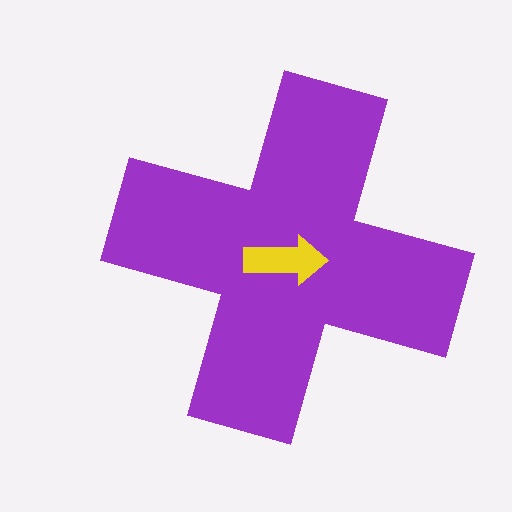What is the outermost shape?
The purple cross.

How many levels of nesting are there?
2.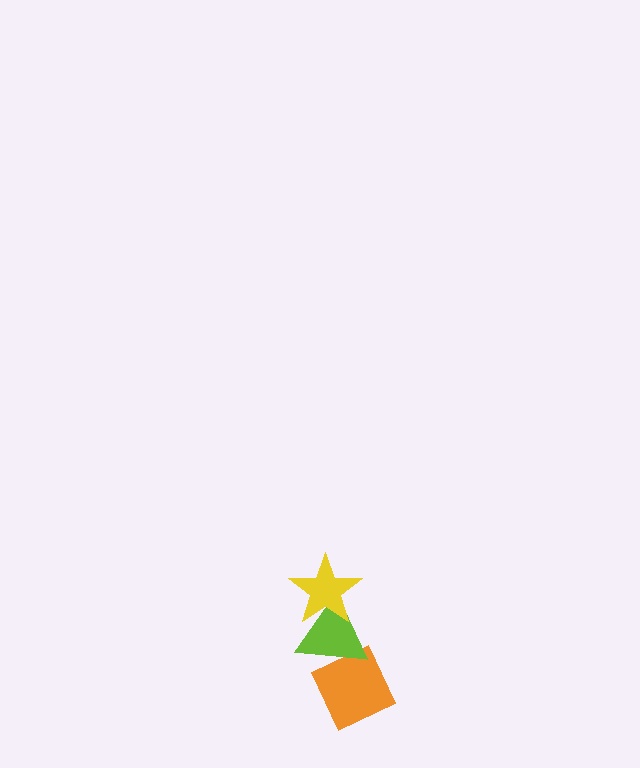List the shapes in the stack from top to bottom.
From top to bottom: the yellow star, the lime triangle, the orange diamond.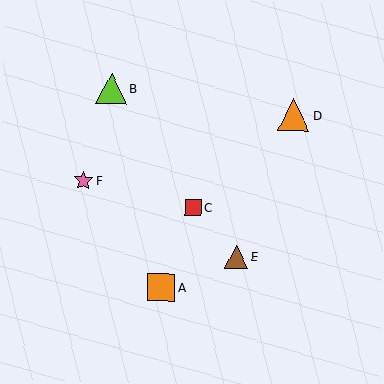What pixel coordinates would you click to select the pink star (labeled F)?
Click at (84, 180) to select the pink star F.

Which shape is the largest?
The orange triangle (labeled D) is the largest.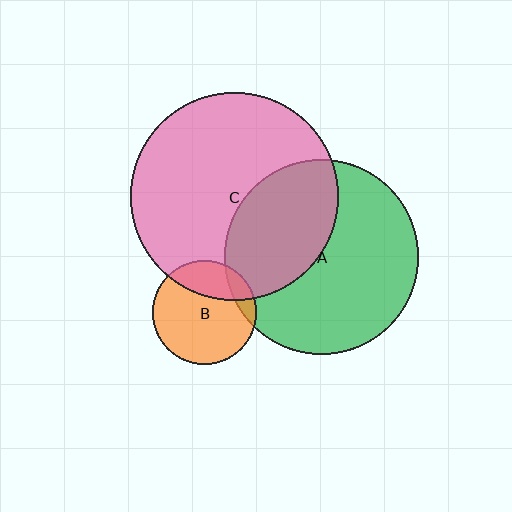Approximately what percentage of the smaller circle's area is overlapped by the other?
Approximately 40%.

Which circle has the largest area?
Circle C (pink).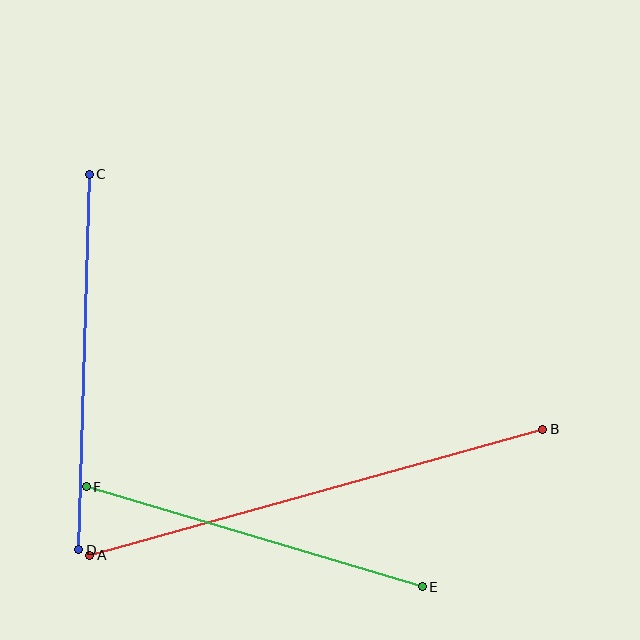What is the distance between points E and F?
The distance is approximately 350 pixels.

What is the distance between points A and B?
The distance is approximately 470 pixels.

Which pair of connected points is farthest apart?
Points A and B are farthest apart.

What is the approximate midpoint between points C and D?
The midpoint is at approximately (84, 362) pixels.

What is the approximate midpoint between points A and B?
The midpoint is at approximately (316, 492) pixels.